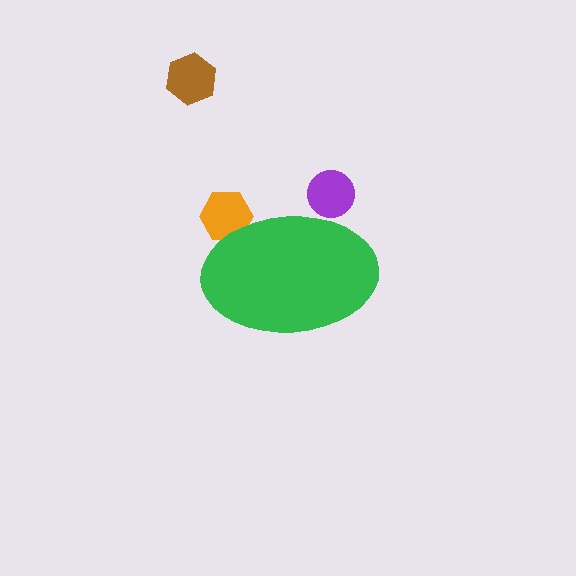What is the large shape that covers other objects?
A green ellipse.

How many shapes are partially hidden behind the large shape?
2 shapes are partially hidden.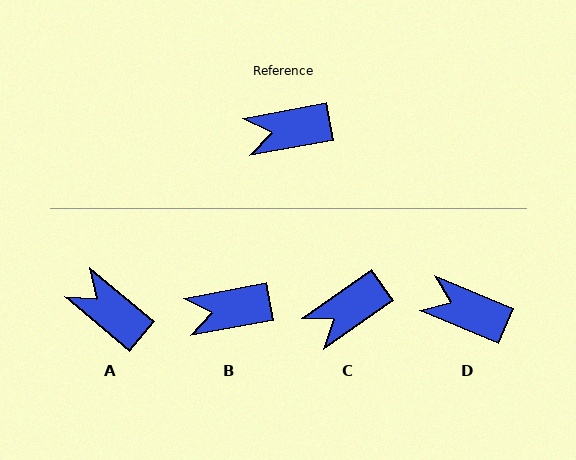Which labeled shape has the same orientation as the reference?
B.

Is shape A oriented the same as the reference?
No, it is off by about 51 degrees.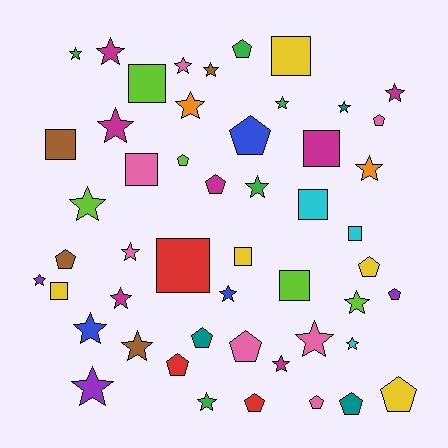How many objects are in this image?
There are 50 objects.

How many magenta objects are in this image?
There are 7 magenta objects.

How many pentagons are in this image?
There are 15 pentagons.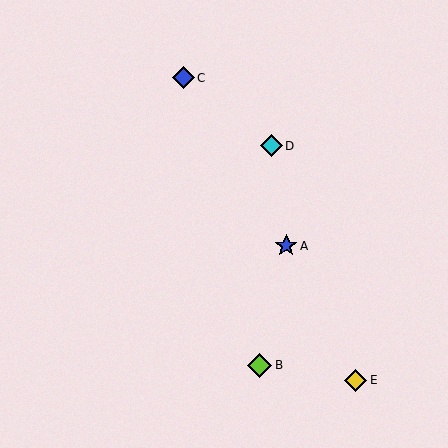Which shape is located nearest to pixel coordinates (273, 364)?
The lime diamond (labeled B) at (260, 365) is nearest to that location.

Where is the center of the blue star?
The center of the blue star is at (286, 246).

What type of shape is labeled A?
Shape A is a blue star.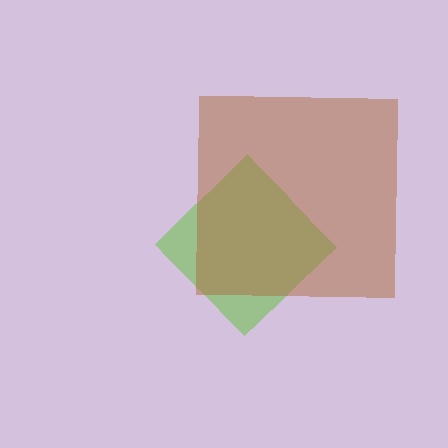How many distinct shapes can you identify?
There are 2 distinct shapes: a lime diamond, a brown square.